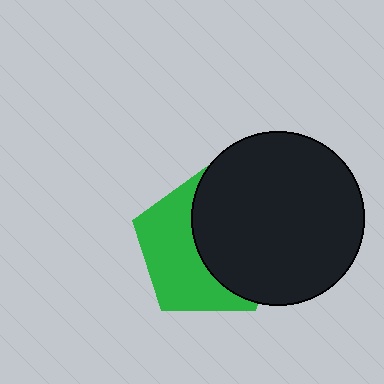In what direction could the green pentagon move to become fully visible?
The green pentagon could move left. That would shift it out from behind the black circle entirely.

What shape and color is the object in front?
The object in front is a black circle.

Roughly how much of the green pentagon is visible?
About half of it is visible (roughly 48%).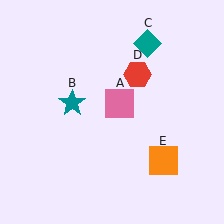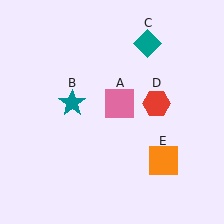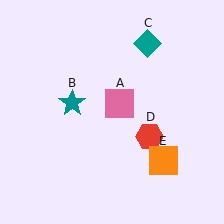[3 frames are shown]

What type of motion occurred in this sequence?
The red hexagon (object D) rotated clockwise around the center of the scene.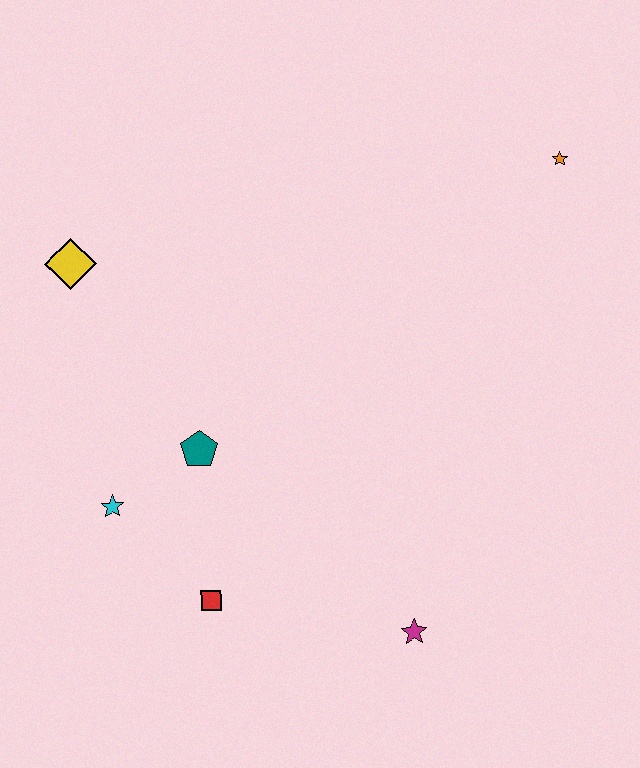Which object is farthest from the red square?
The orange star is farthest from the red square.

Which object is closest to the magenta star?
The red square is closest to the magenta star.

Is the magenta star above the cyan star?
No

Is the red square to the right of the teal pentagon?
Yes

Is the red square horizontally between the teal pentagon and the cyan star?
No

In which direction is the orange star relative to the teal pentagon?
The orange star is to the right of the teal pentagon.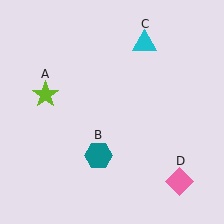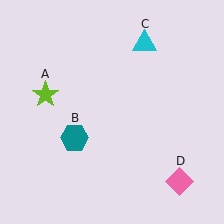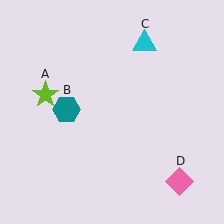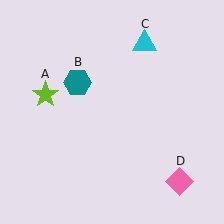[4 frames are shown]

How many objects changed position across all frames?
1 object changed position: teal hexagon (object B).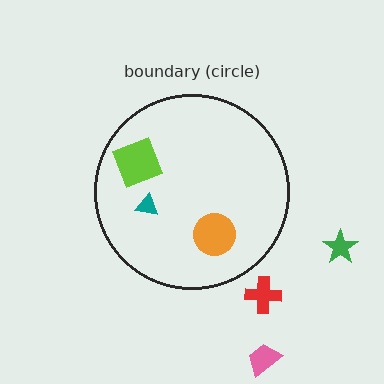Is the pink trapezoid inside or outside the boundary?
Outside.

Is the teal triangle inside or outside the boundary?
Inside.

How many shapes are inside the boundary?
3 inside, 3 outside.